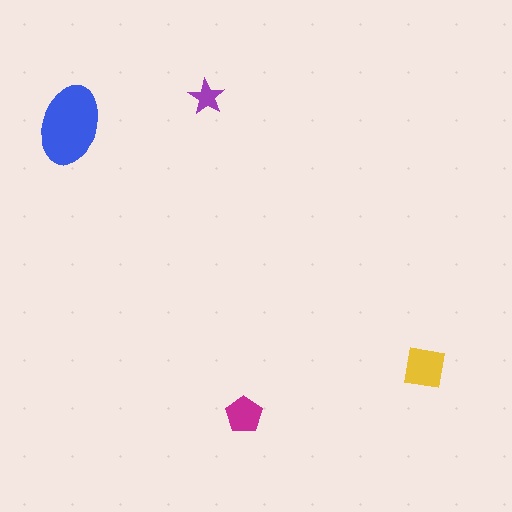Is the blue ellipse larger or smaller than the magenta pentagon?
Larger.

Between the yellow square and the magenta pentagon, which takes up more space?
The yellow square.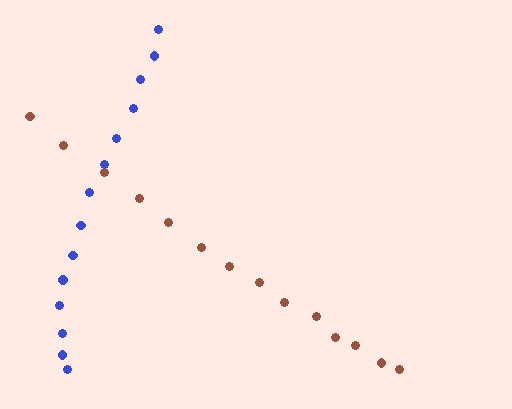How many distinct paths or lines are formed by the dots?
There are 2 distinct paths.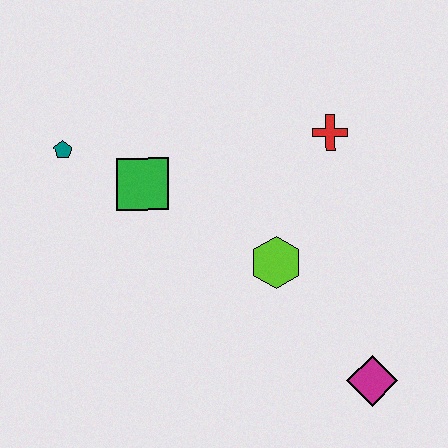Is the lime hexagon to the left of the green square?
No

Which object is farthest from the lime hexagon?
The teal pentagon is farthest from the lime hexagon.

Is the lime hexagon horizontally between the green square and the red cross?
Yes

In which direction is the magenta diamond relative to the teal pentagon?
The magenta diamond is to the right of the teal pentagon.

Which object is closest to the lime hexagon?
The red cross is closest to the lime hexagon.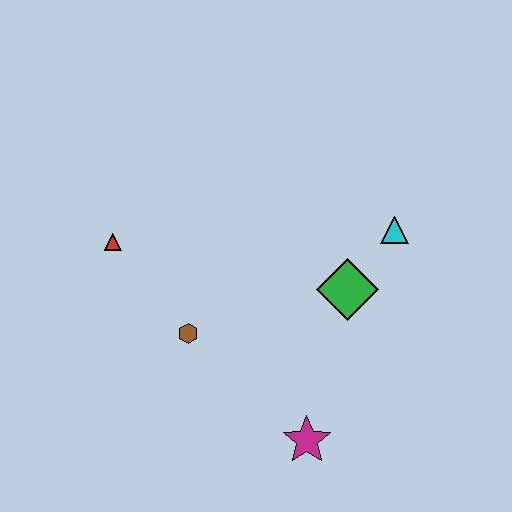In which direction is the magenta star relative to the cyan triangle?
The magenta star is below the cyan triangle.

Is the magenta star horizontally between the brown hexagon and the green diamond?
Yes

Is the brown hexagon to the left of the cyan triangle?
Yes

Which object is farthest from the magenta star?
The red triangle is farthest from the magenta star.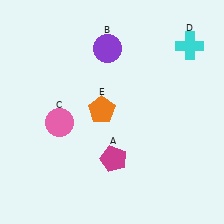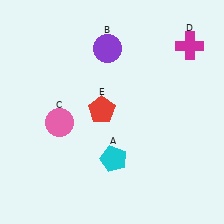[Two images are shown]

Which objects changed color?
A changed from magenta to cyan. D changed from cyan to magenta. E changed from orange to red.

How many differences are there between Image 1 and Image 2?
There are 3 differences between the two images.